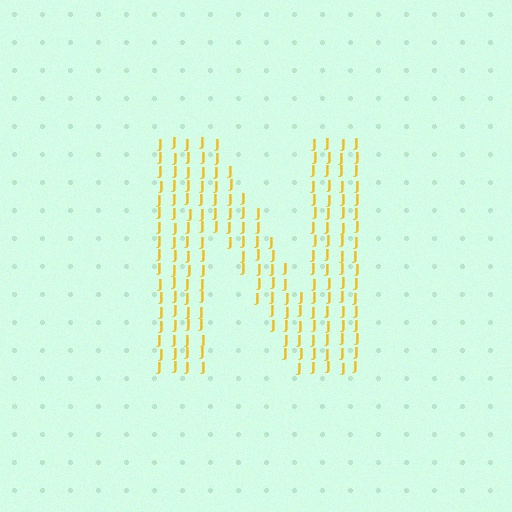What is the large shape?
The large shape is the letter N.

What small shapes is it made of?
It is made of small letter J's.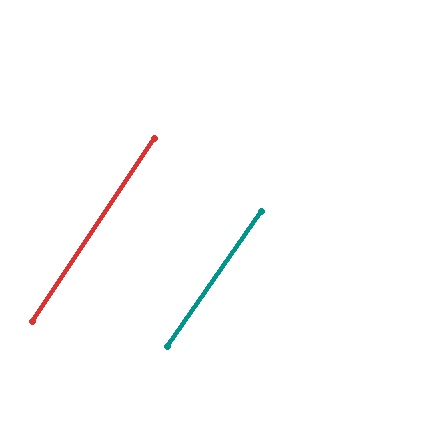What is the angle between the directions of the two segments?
Approximately 1 degree.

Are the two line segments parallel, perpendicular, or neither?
Parallel — their directions differ by only 1.2°.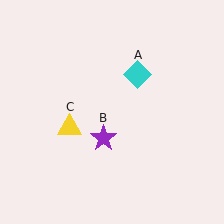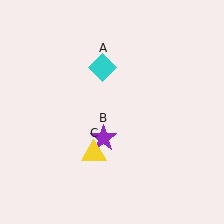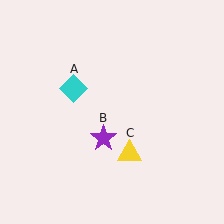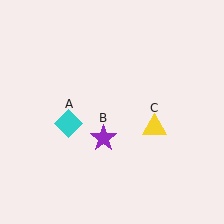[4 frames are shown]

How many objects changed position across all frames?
2 objects changed position: cyan diamond (object A), yellow triangle (object C).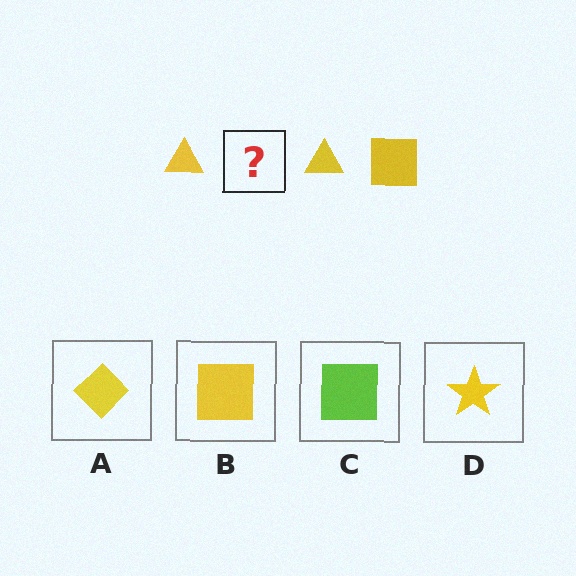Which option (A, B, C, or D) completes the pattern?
B.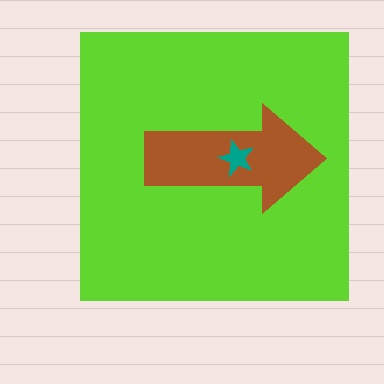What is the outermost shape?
The lime square.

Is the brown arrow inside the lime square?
Yes.